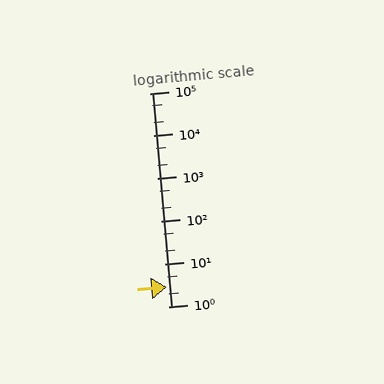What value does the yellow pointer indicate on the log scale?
The pointer indicates approximately 2.8.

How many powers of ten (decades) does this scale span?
The scale spans 5 decades, from 1 to 100000.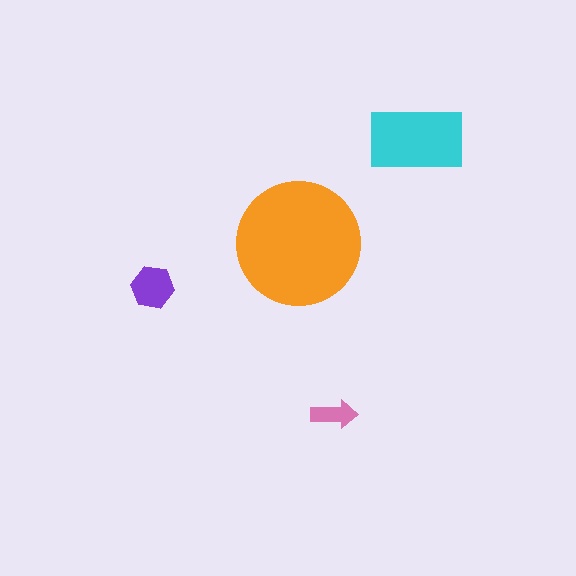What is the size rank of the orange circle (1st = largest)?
1st.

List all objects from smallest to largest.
The pink arrow, the purple hexagon, the cyan rectangle, the orange circle.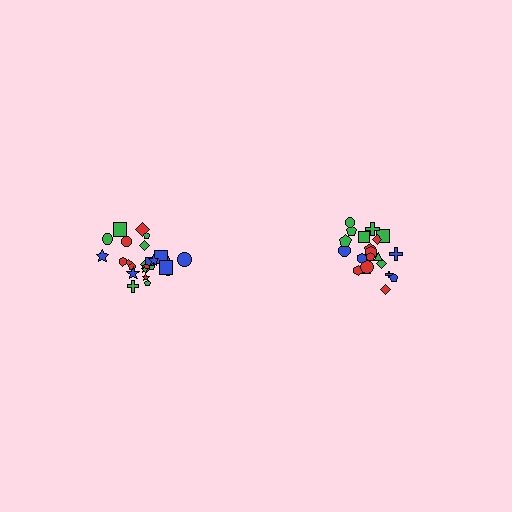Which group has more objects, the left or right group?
The left group.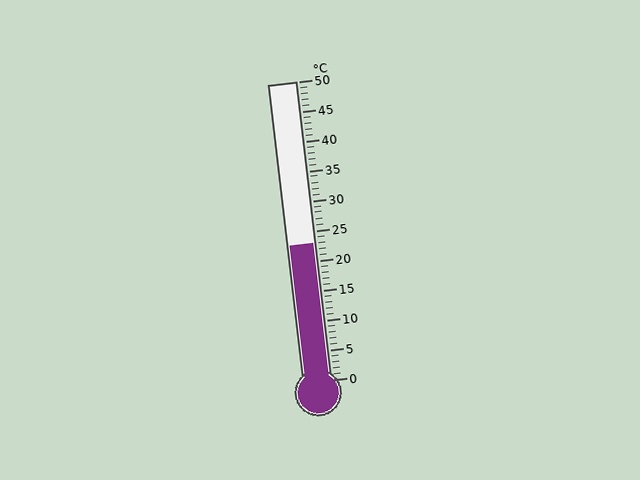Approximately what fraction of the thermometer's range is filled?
The thermometer is filled to approximately 45% of its range.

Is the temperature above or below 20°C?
The temperature is above 20°C.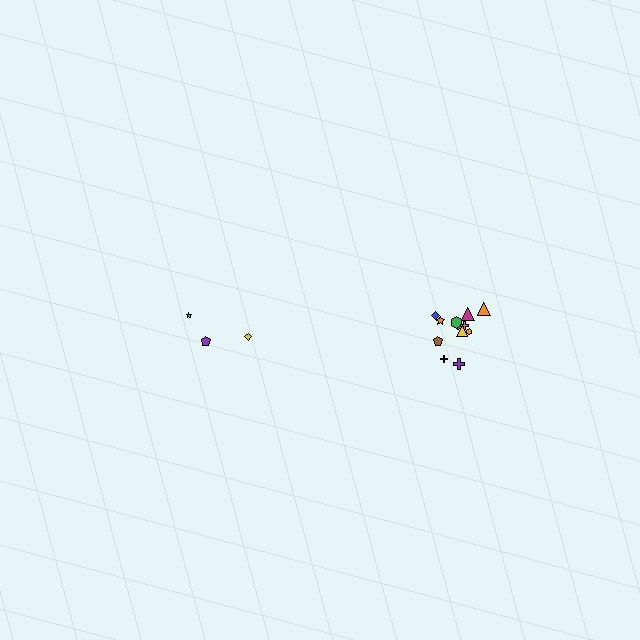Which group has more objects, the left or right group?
The right group.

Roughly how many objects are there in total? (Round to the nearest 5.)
Roughly 15 objects in total.